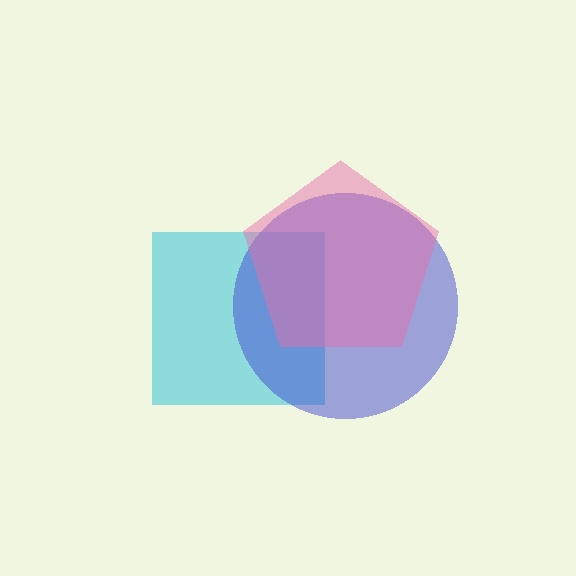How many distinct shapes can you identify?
There are 3 distinct shapes: a cyan square, a blue circle, a pink pentagon.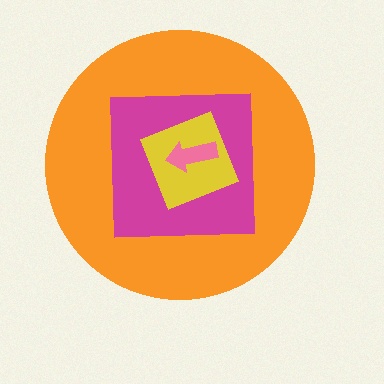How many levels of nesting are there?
4.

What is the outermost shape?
The orange circle.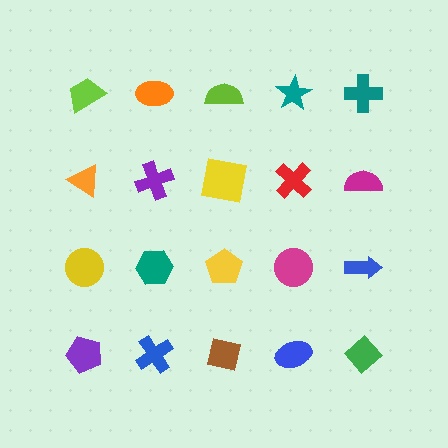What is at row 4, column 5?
A green diamond.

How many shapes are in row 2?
5 shapes.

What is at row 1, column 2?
An orange ellipse.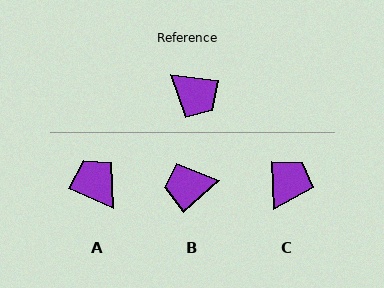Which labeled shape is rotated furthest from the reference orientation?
A, about 163 degrees away.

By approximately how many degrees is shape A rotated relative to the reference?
Approximately 163 degrees counter-clockwise.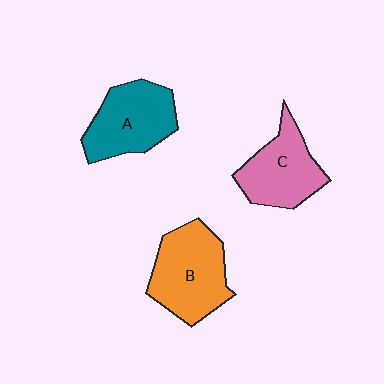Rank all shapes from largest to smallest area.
From largest to smallest: B (orange), A (teal), C (pink).